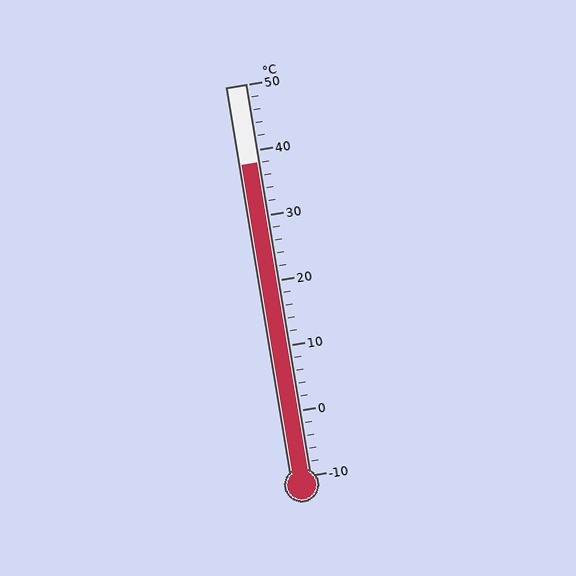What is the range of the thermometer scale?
The thermometer scale ranges from -10°C to 50°C.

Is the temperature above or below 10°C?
The temperature is above 10°C.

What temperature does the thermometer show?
The thermometer shows approximately 38°C.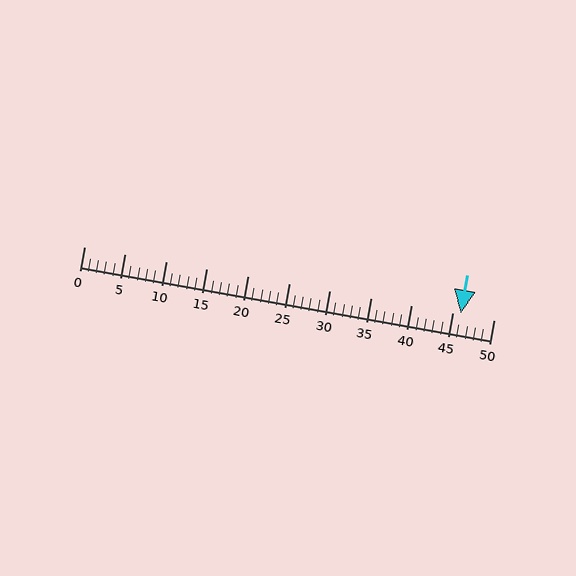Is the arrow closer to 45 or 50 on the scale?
The arrow is closer to 45.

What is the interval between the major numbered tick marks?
The major tick marks are spaced 5 units apart.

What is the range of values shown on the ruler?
The ruler shows values from 0 to 50.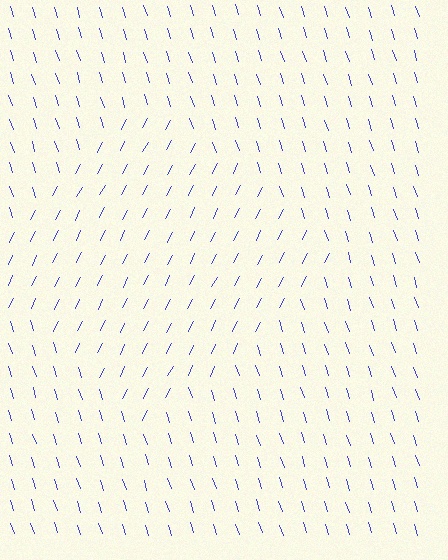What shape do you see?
I see a diamond.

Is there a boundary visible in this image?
Yes, there is a texture boundary formed by a change in line orientation.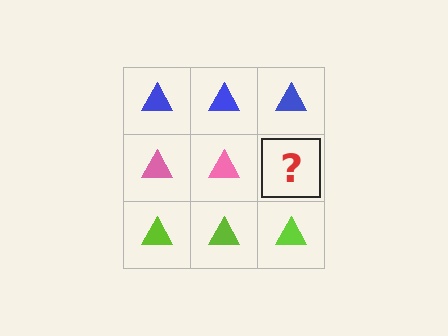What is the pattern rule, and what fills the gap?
The rule is that each row has a consistent color. The gap should be filled with a pink triangle.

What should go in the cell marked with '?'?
The missing cell should contain a pink triangle.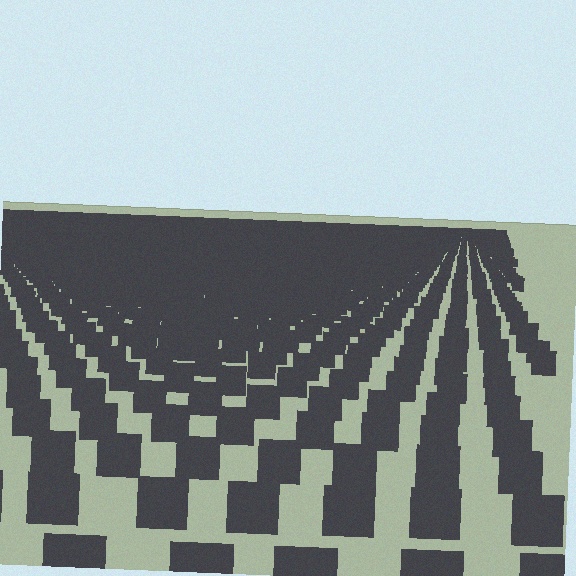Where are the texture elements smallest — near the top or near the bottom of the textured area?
Near the top.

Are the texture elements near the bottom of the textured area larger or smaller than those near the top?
Larger. Near the bottom, elements are closer to the viewer and appear at a bigger on-screen size.